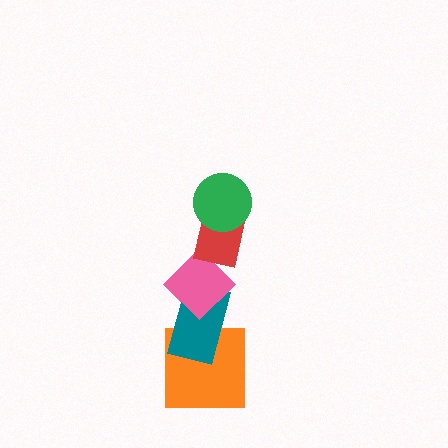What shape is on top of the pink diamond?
The red rectangle is on top of the pink diamond.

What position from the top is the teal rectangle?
The teal rectangle is 4th from the top.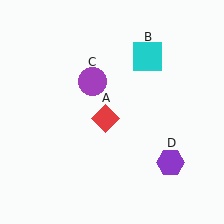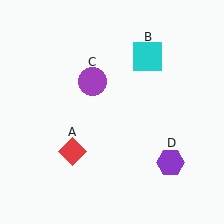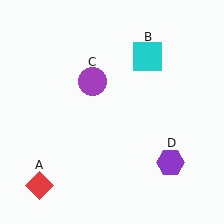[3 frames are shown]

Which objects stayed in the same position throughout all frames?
Cyan square (object B) and purple circle (object C) and purple hexagon (object D) remained stationary.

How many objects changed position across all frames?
1 object changed position: red diamond (object A).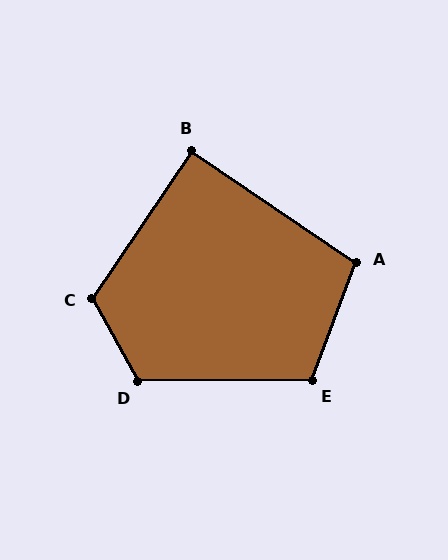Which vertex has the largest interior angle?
D, at approximately 118 degrees.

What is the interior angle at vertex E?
Approximately 111 degrees (obtuse).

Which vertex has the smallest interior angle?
B, at approximately 90 degrees.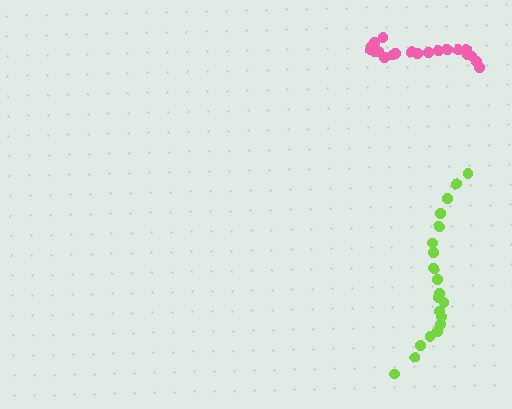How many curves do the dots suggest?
There are 2 distinct paths.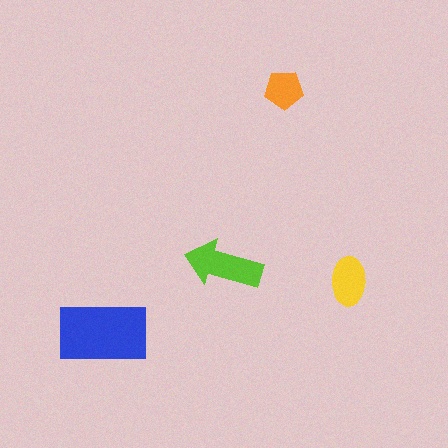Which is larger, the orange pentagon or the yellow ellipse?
The yellow ellipse.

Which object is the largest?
The blue rectangle.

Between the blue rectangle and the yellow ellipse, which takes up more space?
The blue rectangle.